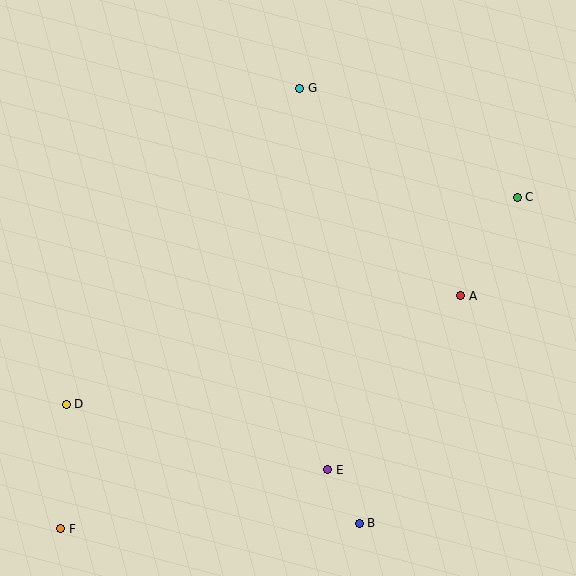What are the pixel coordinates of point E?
Point E is at (328, 470).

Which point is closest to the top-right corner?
Point C is closest to the top-right corner.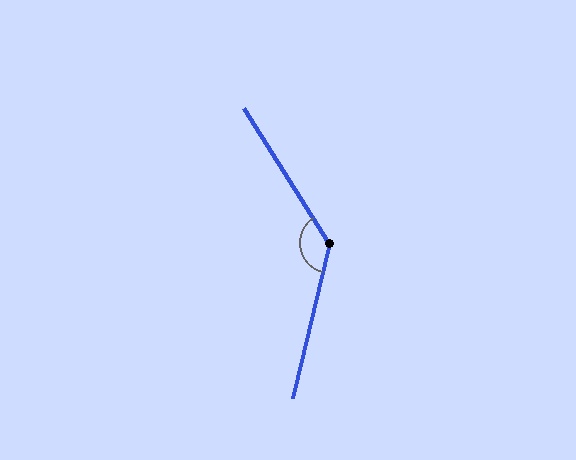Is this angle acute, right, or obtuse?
It is obtuse.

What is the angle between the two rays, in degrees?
Approximately 134 degrees.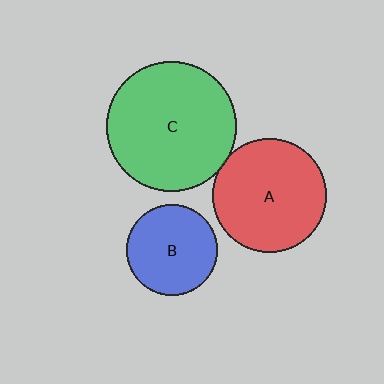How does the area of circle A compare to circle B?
Approximately 1.6 times.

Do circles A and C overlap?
Yes.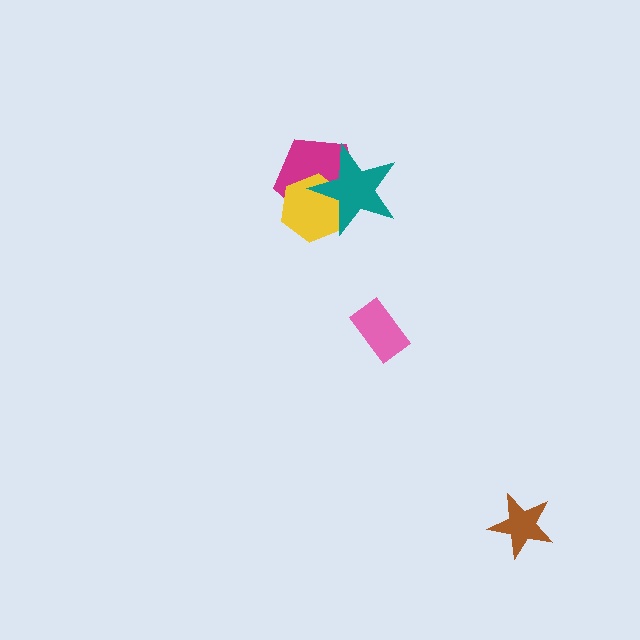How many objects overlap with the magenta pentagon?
2 objects overlap with the magenta pentagon.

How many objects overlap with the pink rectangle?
0 objects overlap with the pink rectangle.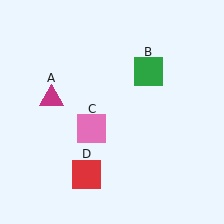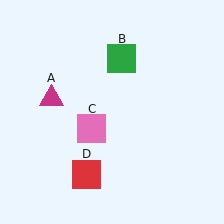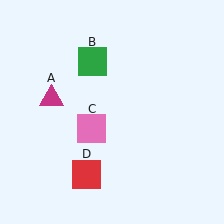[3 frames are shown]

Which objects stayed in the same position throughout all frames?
Magenta triangle (object A) and pink square (object C) and red square (object D) remained stationary.